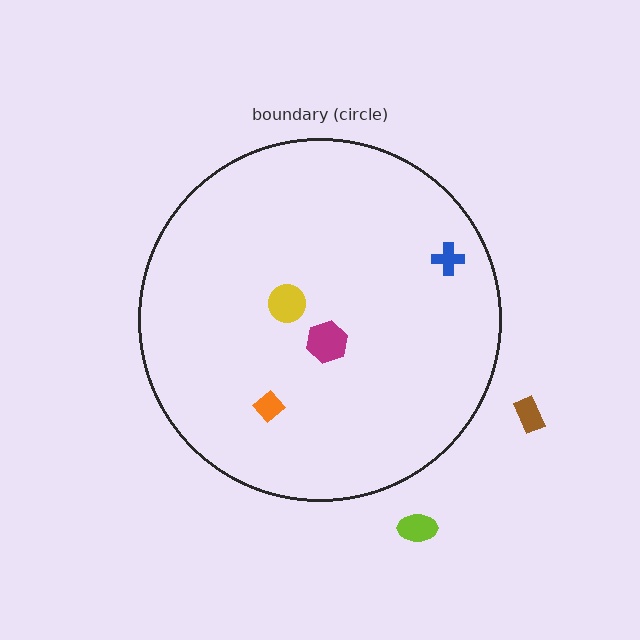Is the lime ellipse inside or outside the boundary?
Outside.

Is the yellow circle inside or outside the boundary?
Inside.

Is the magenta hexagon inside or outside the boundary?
Inside.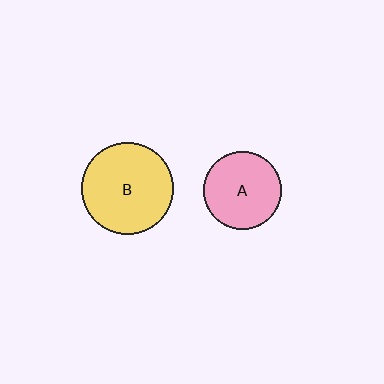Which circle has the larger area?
Circle B (yellow).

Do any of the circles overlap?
No, none of the circles overlap.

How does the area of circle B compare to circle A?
Approximately 1.4 times.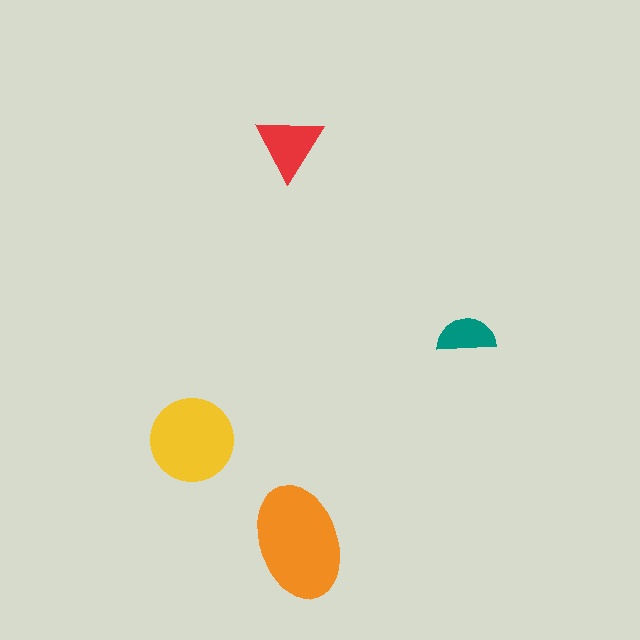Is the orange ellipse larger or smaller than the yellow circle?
Larger.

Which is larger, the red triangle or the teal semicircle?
The red triangle.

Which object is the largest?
The orange ellipse.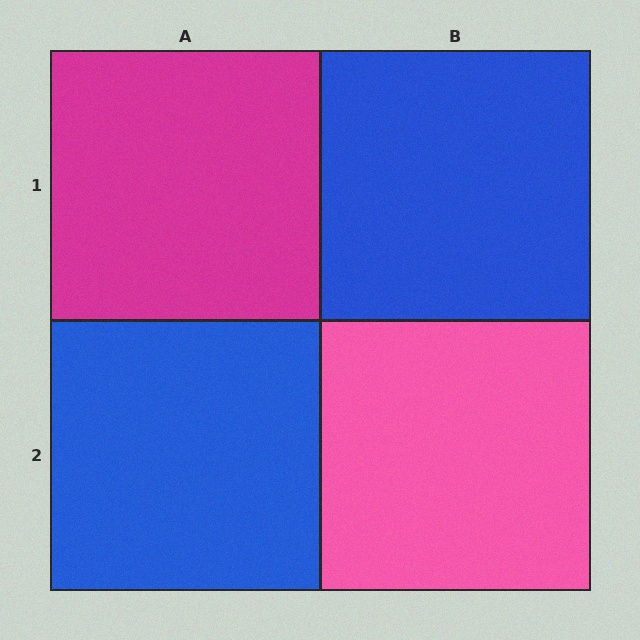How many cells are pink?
1 cell is pink.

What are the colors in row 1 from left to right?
Magenta, blue.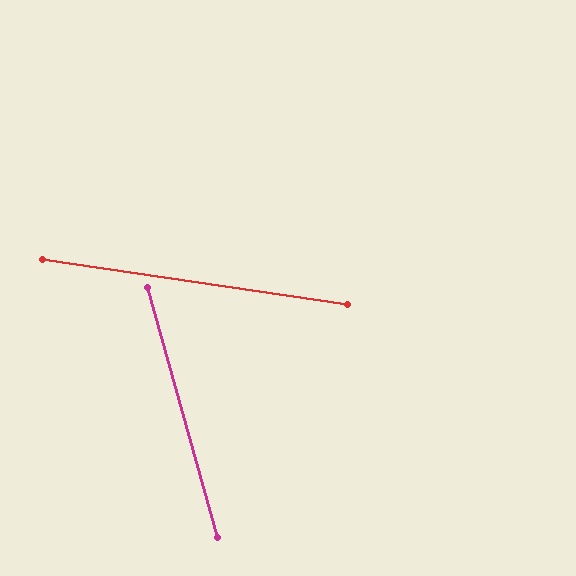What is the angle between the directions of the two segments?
Approximately 66 degrees.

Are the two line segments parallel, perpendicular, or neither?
Neither parallel nor perpendicular — they differ by about 66°.